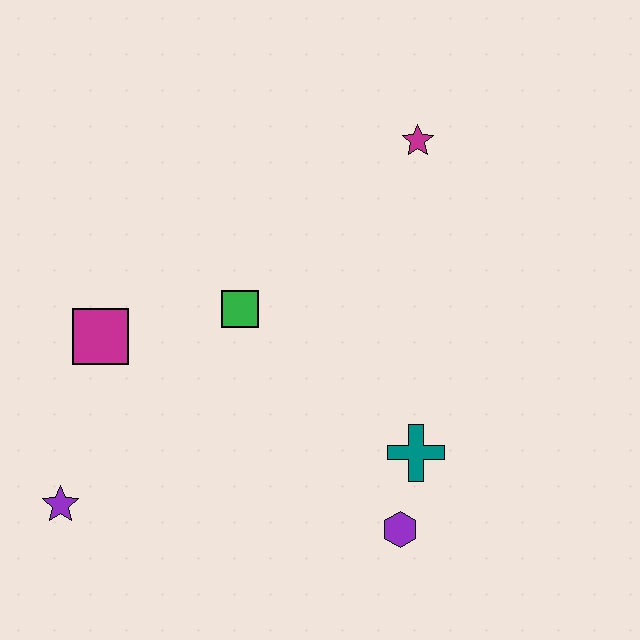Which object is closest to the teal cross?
The purple hexagon is closest to the teal cross.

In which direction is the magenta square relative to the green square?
The magenta square is to the left of the green square.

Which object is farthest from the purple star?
The magenta star is farthest from the purple star.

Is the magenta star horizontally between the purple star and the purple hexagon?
No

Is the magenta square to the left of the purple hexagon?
Yes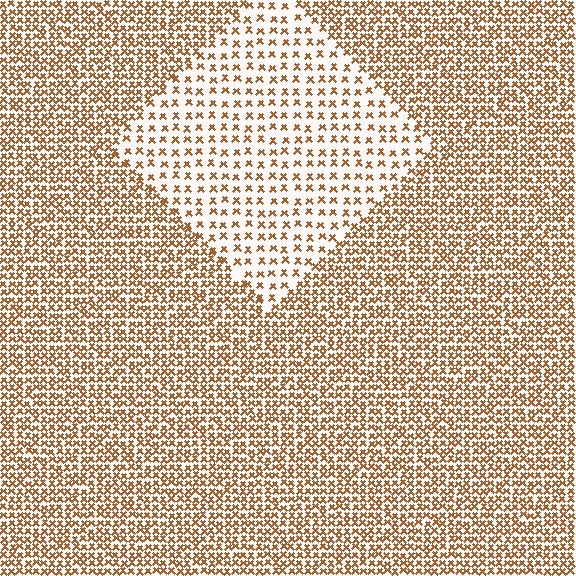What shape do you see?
I see a diamond.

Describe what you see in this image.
The image contains small brown elements arranged at two different densities. A diamond-shaped region is visible where the elements are less densely packed than the surrounding area.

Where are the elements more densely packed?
The elements are more densely packed outside the diamond boundary.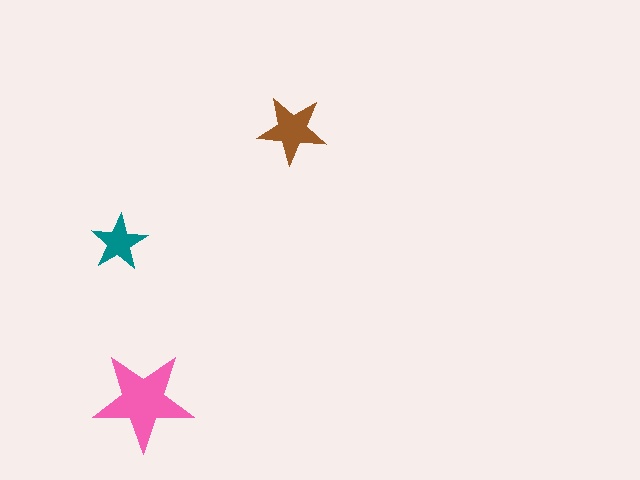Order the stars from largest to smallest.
the pink one, the brown one, the teal one.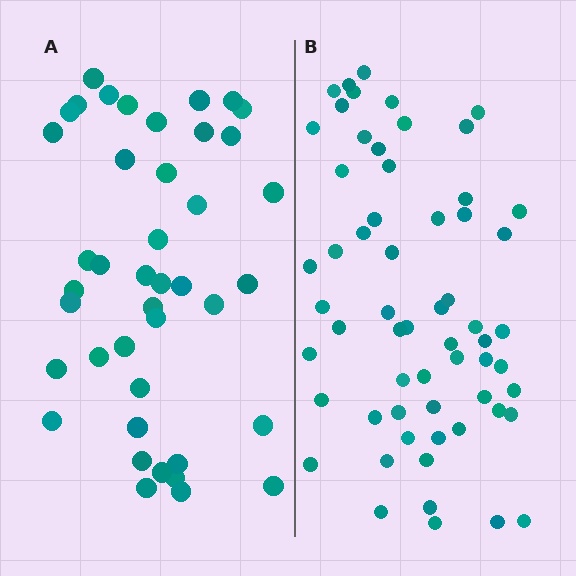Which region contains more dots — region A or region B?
Region B (the right region) has more dots.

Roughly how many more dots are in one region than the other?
Region B has approximately 20 more dots than region A.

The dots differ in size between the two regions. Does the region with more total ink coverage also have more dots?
No. Region A has more total ink coverage because its dots are larger, but region B actually contains more individual dots. Total area can be misleading — the number of items is what matters here.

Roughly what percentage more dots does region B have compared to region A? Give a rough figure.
About 45% more.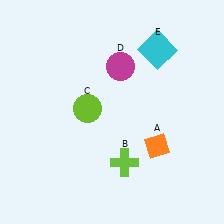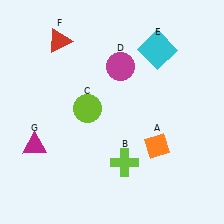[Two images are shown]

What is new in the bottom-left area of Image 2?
A magenta triangle (G) was added in the bottom-left area of Image 2.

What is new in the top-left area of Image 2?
A red triangle (F) was added in the top-left area of Image 2.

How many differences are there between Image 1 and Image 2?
There are 2 differences between the two images.